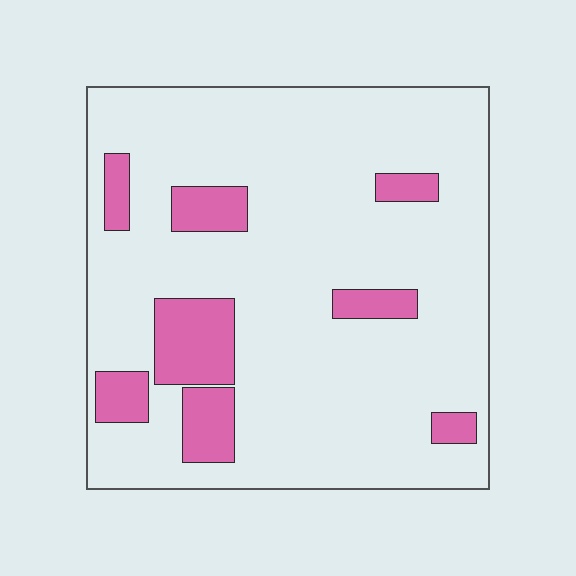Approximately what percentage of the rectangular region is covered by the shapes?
Approximately 15%.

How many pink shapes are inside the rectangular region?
8.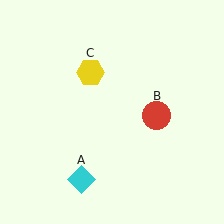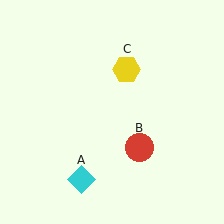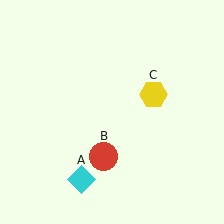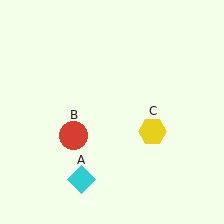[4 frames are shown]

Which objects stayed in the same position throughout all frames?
Cyan diamond (object A) remained stationary.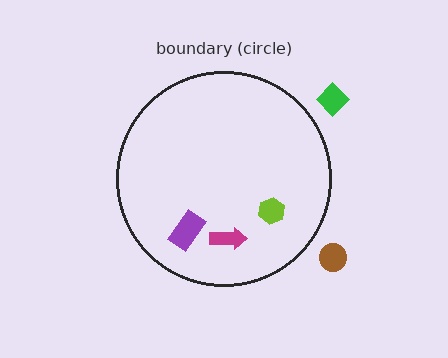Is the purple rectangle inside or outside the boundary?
Inside.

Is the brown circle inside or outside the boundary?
Outside.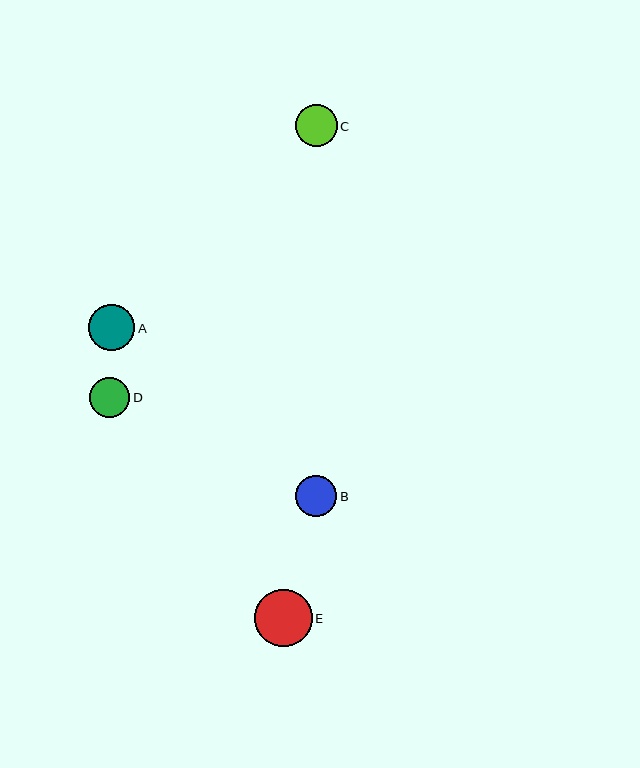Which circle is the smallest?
Circle D is the smallest with a size of approximately 40 pixels.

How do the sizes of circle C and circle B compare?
Circle C and circle B are approximately the same size.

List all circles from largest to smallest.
From largest to smallest: E, A, C, B, D.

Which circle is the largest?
Circle E is the largest with a size of approximately 57 pixels.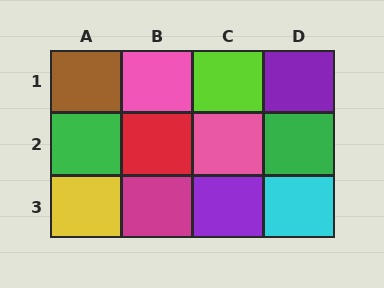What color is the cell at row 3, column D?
Cyan.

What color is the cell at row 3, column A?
Yellow.